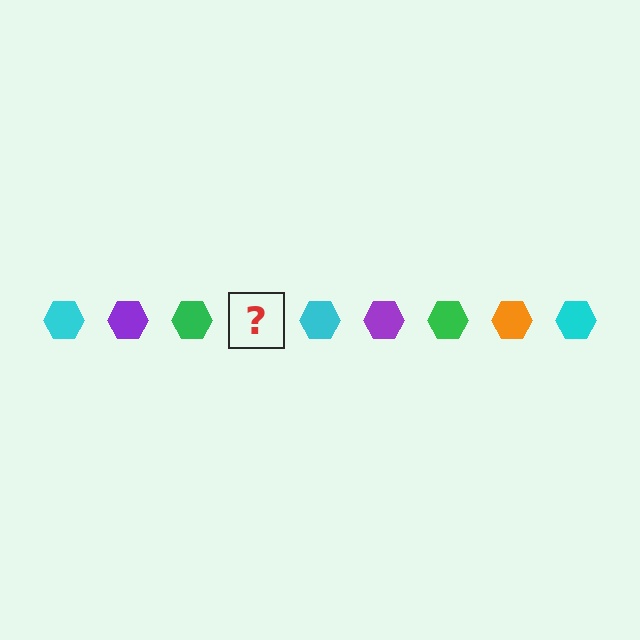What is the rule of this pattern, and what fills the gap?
The rule is that the pattern cycles through cyan, purple, green, orange hexagons. The gap should be filled with an orange hexagon.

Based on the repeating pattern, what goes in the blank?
The blank should be an orange hexagon.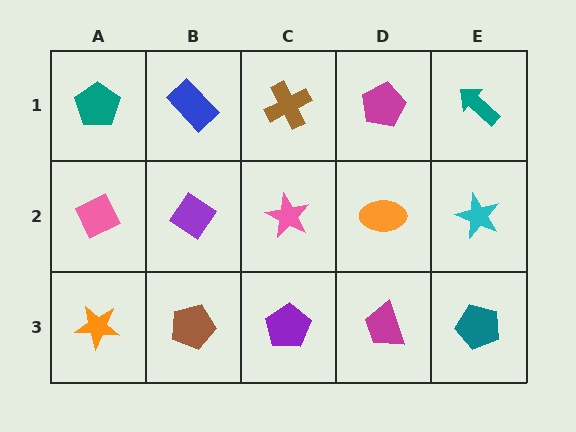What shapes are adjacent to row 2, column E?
A teal arrow (row 1, column E), a teal pentagon (row 3, column E), an orange ellipse (row 2, column D).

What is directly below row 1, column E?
A cyan star.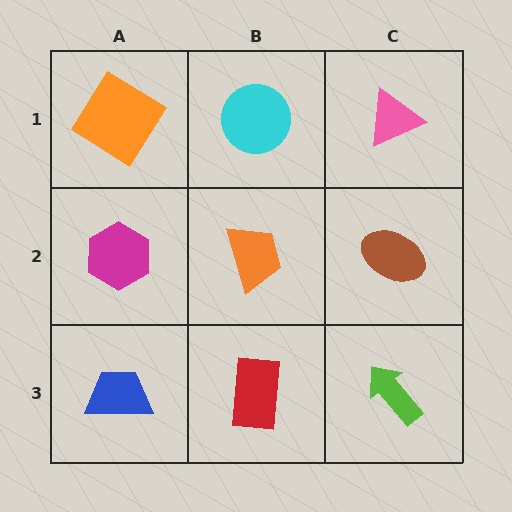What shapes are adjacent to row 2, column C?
A pink triangle (row 1, column C), a lime arrow (row 3, column C), an orange trapezoid (row 2, column B).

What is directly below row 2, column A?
A blue trapezoid.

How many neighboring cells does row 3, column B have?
3.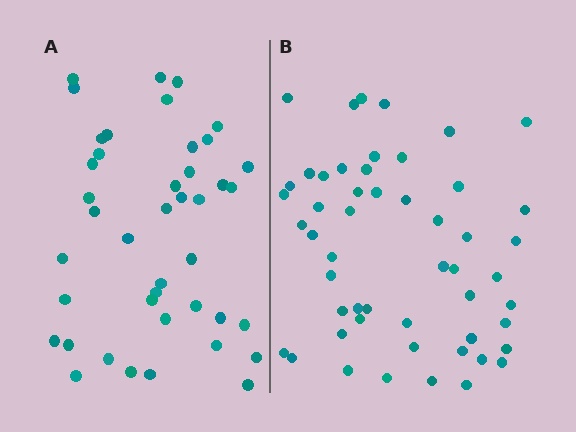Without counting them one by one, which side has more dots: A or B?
Region B (the right region) has more dots.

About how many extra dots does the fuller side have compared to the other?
Region B has roughly 10 or so more dots than region A.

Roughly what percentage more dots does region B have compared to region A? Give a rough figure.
About 25% more.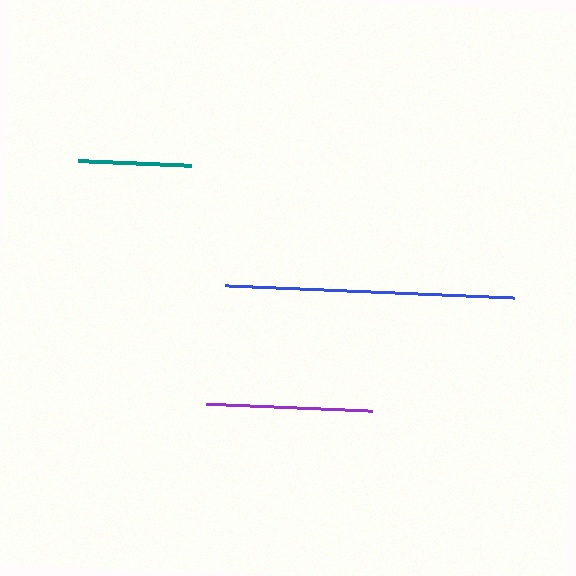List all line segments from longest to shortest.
From longest to shortest: blue, purple, teal.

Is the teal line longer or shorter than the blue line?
The blue line is longer than the teal line.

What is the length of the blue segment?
The blue segment is approximately 290 pixels long.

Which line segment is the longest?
The blue line is the longest at approximately 290 pixels.